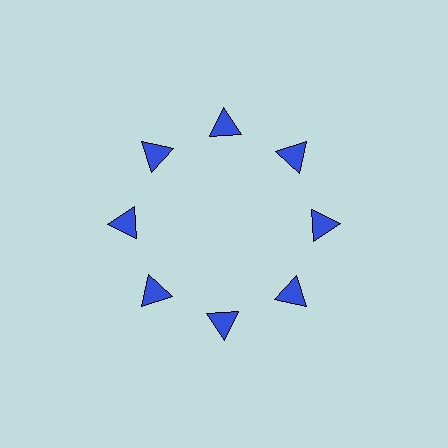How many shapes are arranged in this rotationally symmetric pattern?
There are 8 shapes, arranged in 8 groups of 1.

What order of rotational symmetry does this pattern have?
This pattern has 8-fold rotational symmetry.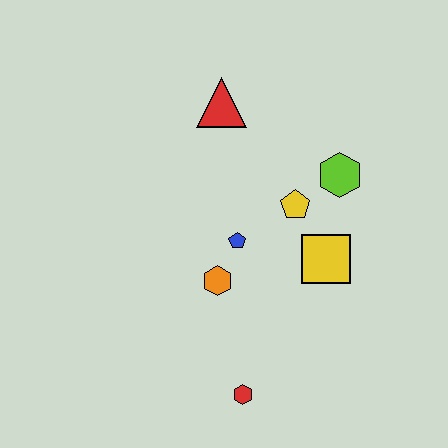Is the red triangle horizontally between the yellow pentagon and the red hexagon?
No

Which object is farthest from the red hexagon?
The red triangle is farthest from the red hexagon.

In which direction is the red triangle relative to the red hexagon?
The red triangle is above the red hexagon.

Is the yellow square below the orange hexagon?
No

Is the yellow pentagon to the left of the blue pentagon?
No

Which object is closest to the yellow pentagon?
The lime hexagon is closest to the yellow pentagon.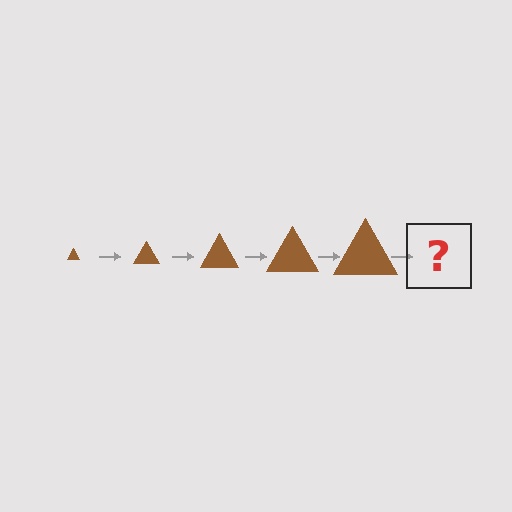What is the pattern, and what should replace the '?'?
The pattern is that the triangle gets progressively larger each step. The '?' should be a brown triangle, larger than the previous one.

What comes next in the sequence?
The next element should be a brown triangle, larger than the previous one.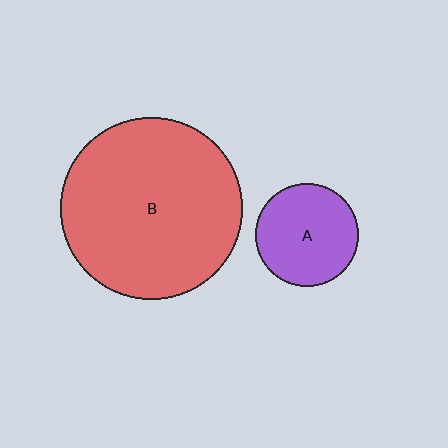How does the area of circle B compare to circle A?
Approximately 3.1 times.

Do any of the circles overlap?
No, none of the circles overlap.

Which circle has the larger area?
Circle B (red).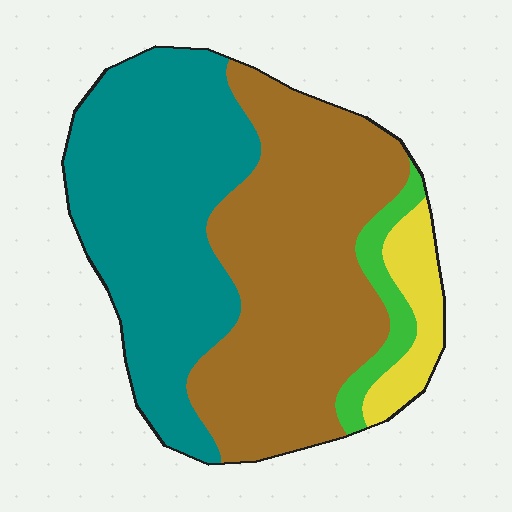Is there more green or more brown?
Brown.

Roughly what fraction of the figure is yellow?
Yellow covers 8% of the figure.